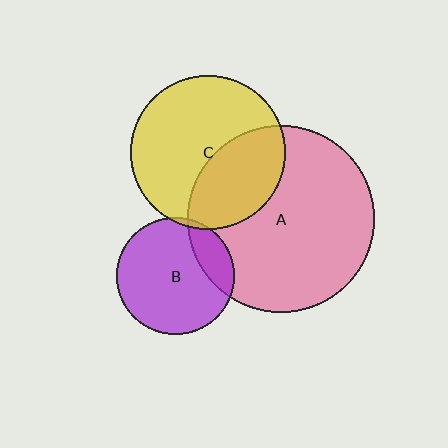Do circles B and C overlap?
Yes.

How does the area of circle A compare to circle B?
Approximately 2.5 times.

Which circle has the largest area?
Circle A (pink).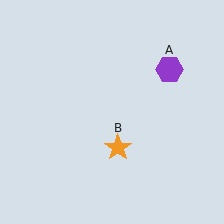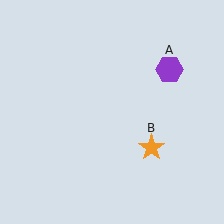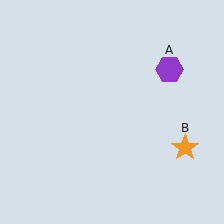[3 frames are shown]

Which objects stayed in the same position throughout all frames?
Purple hexagon (object A) remained stationary.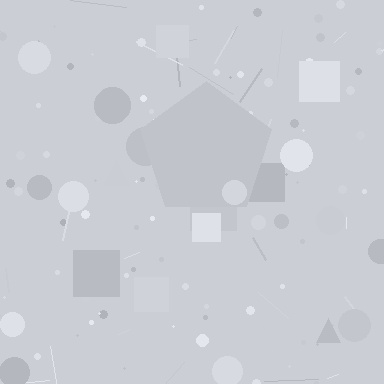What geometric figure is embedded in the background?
A pentagon is embedded in the background.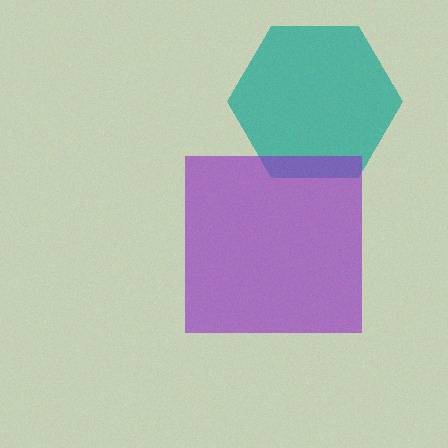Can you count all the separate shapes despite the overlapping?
Yes, there are 2 separate shapes.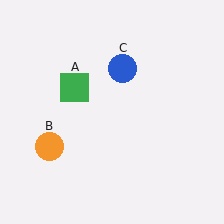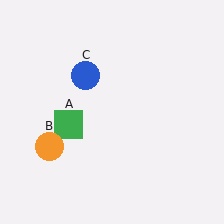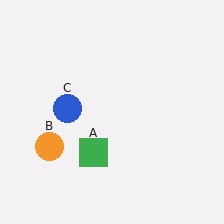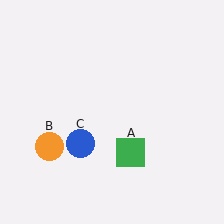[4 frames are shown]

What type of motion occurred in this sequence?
The green square (object A), blue circle (object C) rotated counterclockwise around the center of the scene.